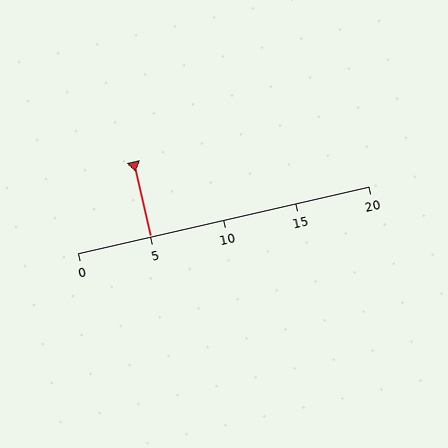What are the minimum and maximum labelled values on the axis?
The axis runs from 0 to 20.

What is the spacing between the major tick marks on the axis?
The major ticks are spaced 5 apart.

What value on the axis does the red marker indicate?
The marker indicates approximately 5.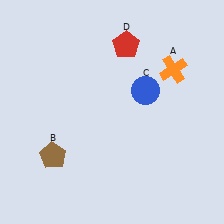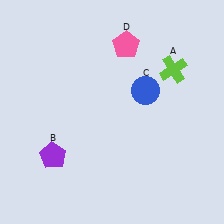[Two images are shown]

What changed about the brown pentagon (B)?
In Image 1, B is brown. In Image 2, it changed to purple.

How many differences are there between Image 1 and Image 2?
There are 3 differences between the two images.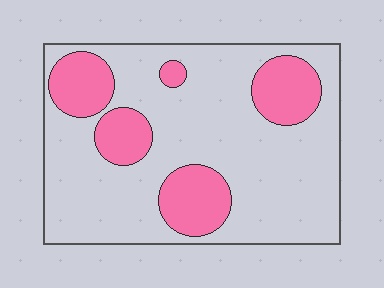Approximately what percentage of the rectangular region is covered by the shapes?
Approximately 25%.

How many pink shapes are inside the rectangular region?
5.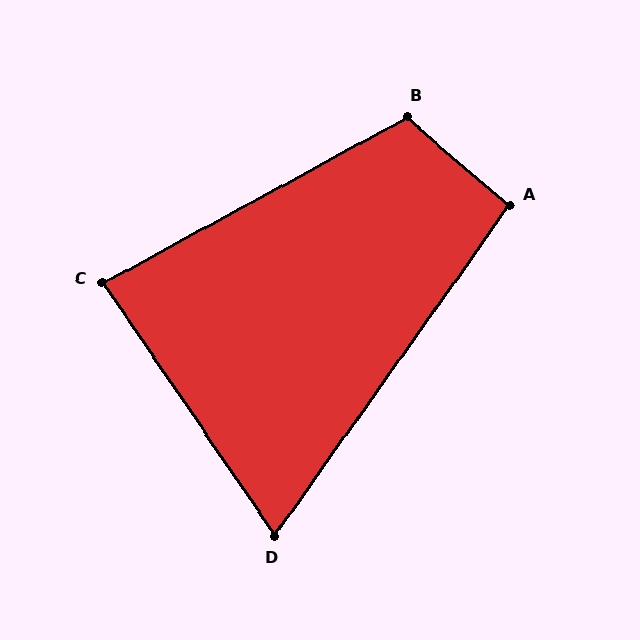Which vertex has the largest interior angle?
B, at approximately 110 degrees.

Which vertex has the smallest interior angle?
D, at approximately 70 degrees.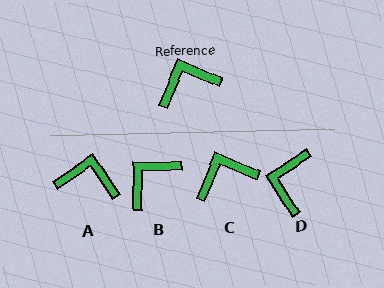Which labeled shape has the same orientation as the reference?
C.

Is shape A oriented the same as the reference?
No, it is off by about 33 degrees.